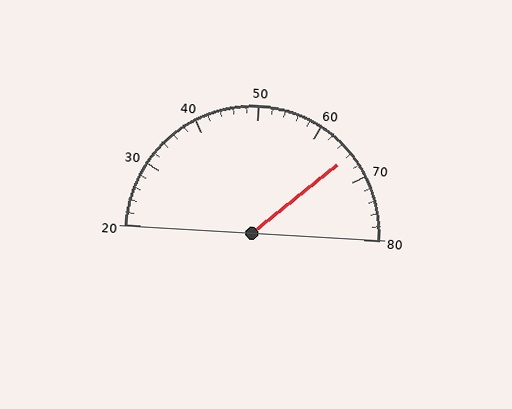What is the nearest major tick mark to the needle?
The nearest major tick mark is 70.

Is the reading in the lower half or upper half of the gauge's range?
The reading is in the upper half of the range (20 to 80).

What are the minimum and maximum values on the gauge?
The gauge ranges from 20 to 80.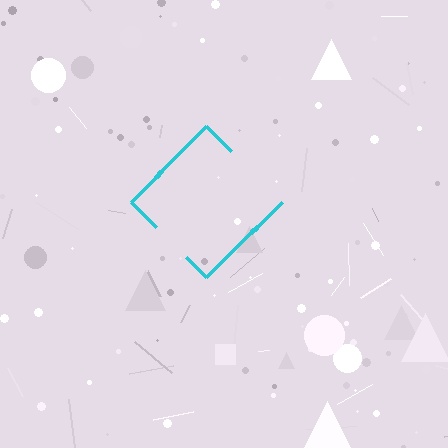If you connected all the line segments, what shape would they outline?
They would outline a diamond.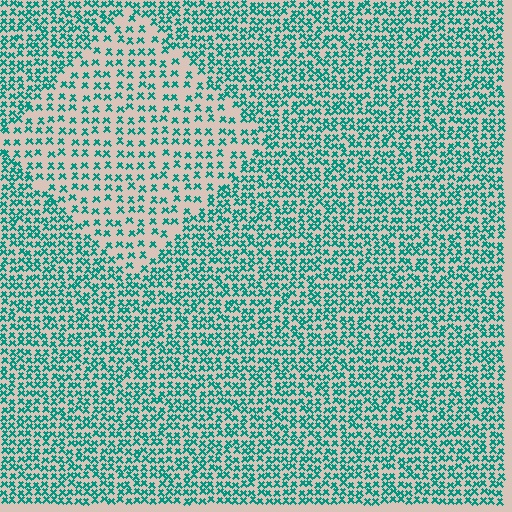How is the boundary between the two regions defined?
The boundary is defined by a change in element density (approximately 1.9x ratio). All elements are the same color, size, and shape.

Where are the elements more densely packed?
The elements are more densely packed outside the diamond boundary.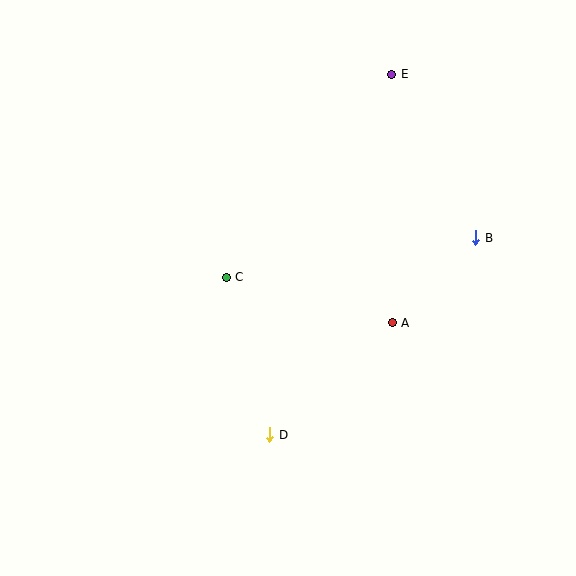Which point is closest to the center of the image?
Point C at (226, 277) is closest to the center.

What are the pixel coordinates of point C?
Point C is at (226, 277).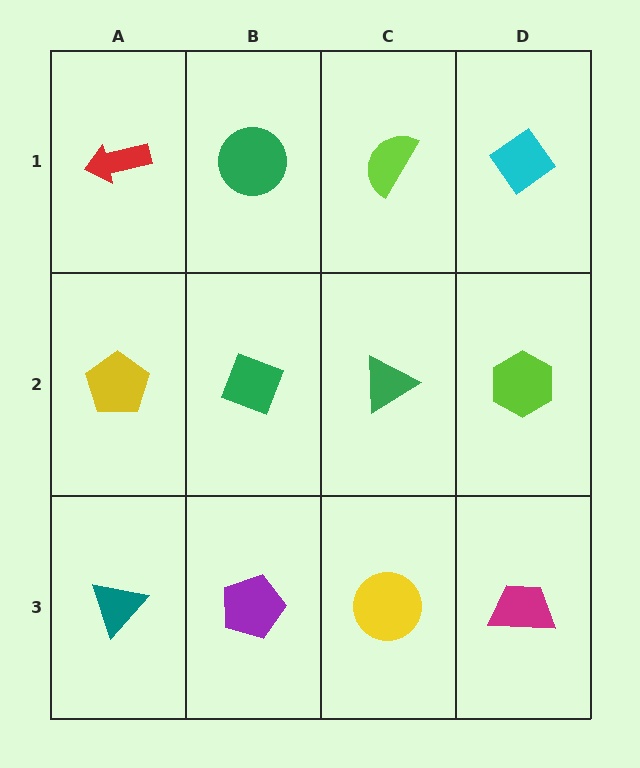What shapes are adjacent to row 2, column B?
A green circle (row 1, column B), a purple pentagon (row 3, column B), a yellow pentagon (row 2, column A), a green triangle (row 2, column C).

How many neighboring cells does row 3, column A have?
2.